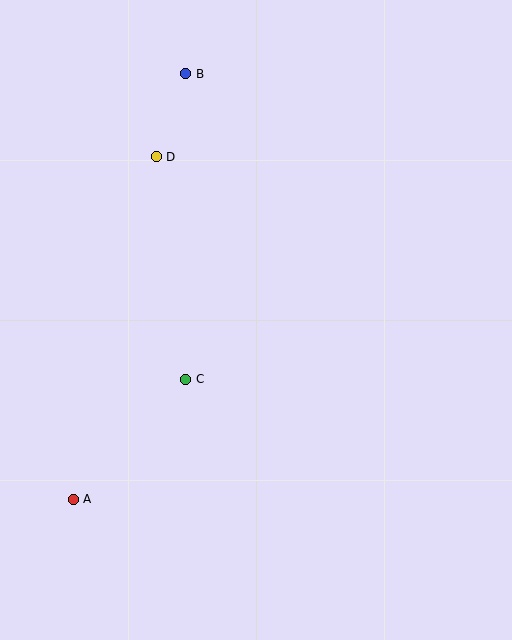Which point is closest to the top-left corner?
Point B is closest to the top-left corner.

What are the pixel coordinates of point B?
Point B is at (186, 74).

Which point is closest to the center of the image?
Point C at (185, 379) is closest to the center.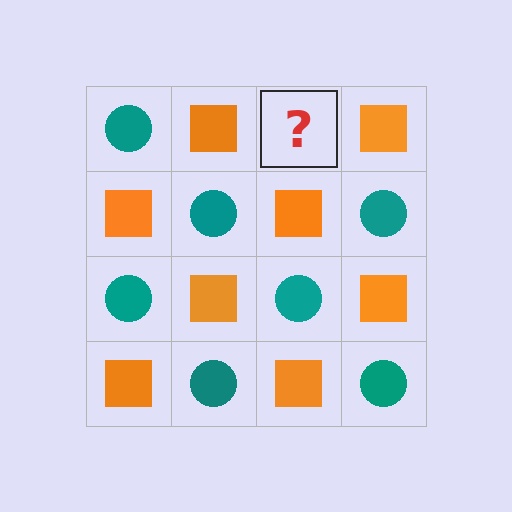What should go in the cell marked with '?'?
The missing cell should contain a teal circle.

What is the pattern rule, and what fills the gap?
The rule is that it alternates teal circle and orange square in a checkerboard pattern. The gap should be filled with a teal circle.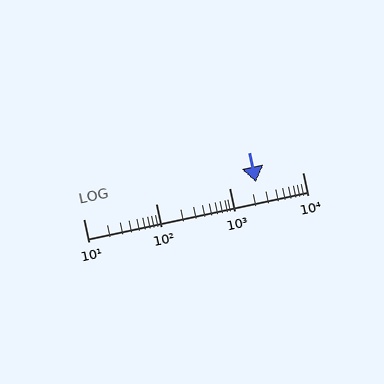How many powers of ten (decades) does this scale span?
The scale spans 3 decades, from 10 to 10000.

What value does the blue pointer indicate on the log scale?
The pointer indicates approximately 2300.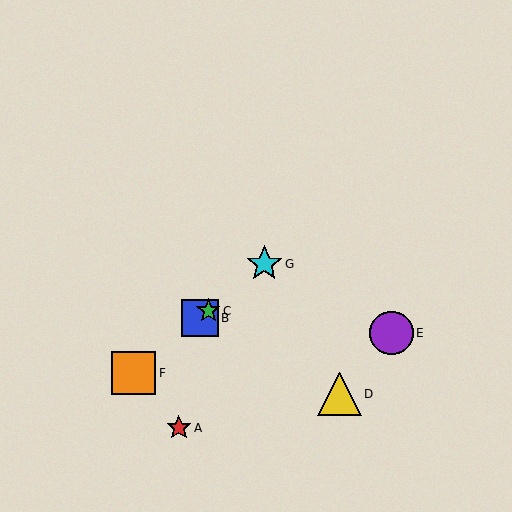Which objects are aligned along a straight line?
Objects B, C, F, G are aligned along a straight line.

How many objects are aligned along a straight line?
4 objects (B, C, F, G) are aligned along a straight line.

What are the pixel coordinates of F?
Object F is at (134, 373).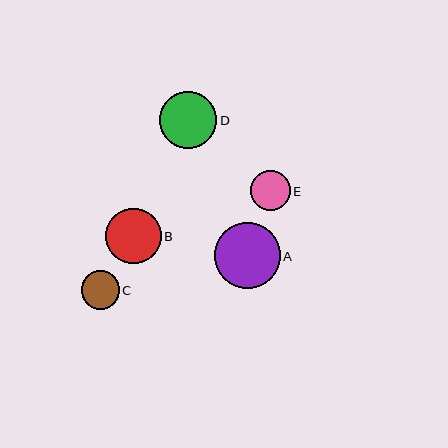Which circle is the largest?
Circle A is the largest with a size of approximately 66 pixels.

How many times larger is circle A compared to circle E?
Circle A is approximately 1.6 times the size of circle E.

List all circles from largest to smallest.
From largest to smallest: A, D, B, E, C.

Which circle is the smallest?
Circle C is the smallest with a size of approximately 38 pixels.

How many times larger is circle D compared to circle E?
Circle D is approximately 1.4 times the size of circle E.